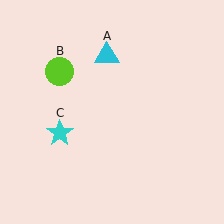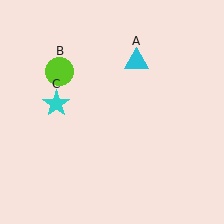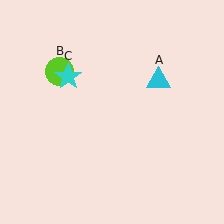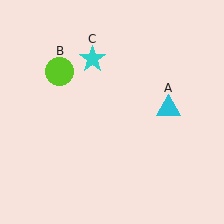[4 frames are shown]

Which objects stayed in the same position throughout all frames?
Lime circle (object B) remained stationary.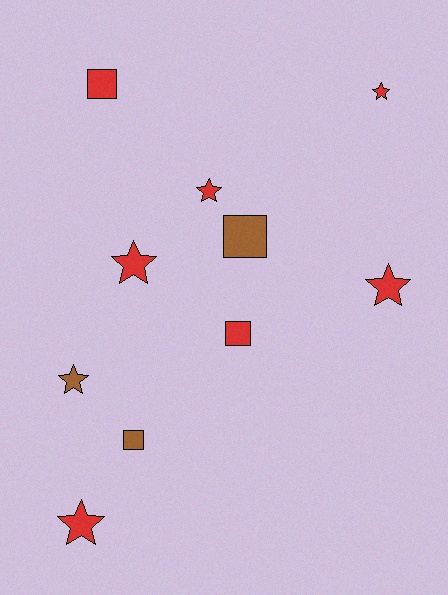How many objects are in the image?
There are 10 objects.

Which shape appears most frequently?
Star, with 6 objects.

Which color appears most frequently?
Red, with 7 objects.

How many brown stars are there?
There is 1 brown star.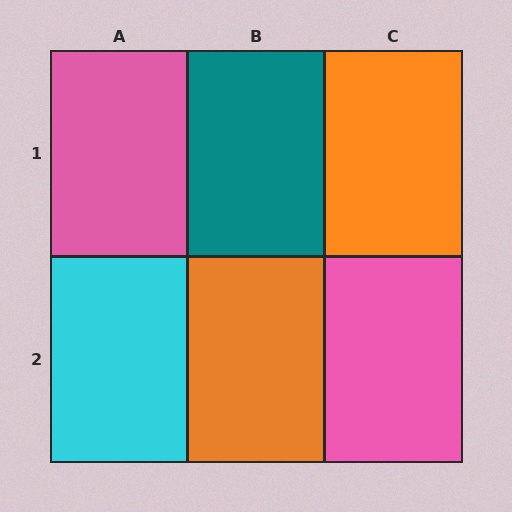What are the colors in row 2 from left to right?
Cyan, orange, pink.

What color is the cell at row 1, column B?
Teal.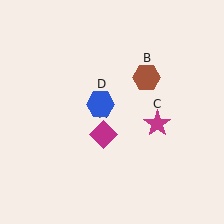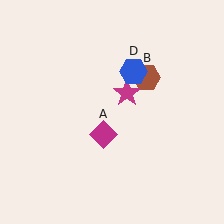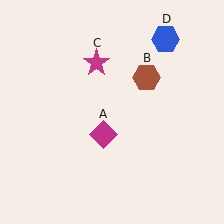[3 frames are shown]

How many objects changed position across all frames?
2 objects changed position: magenta star (object C), blue hexagon (object D).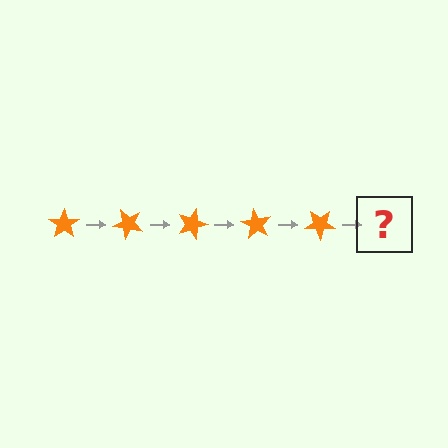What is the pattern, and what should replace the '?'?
The pattern is that the star rotates 45 degrees each step. The '?' should be an orange star rotated 225 degrees.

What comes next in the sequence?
The next element should be an orange star rotated 225 degrees.